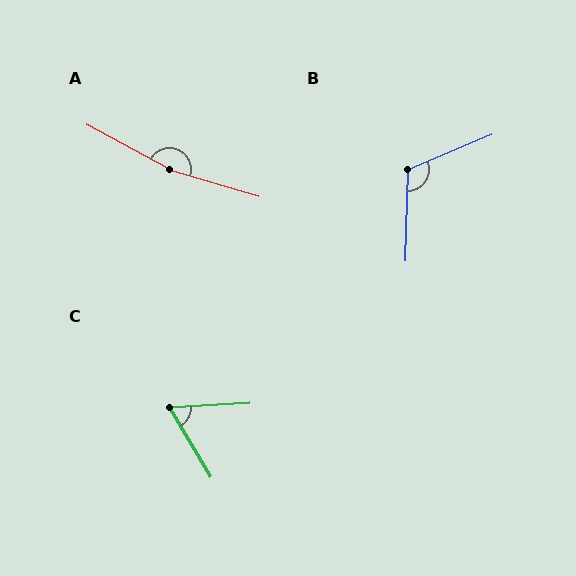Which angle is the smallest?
C, at approximately 62 degrees.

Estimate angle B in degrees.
Approximately 114 degrees.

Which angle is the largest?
A, at approximately 169 degrees.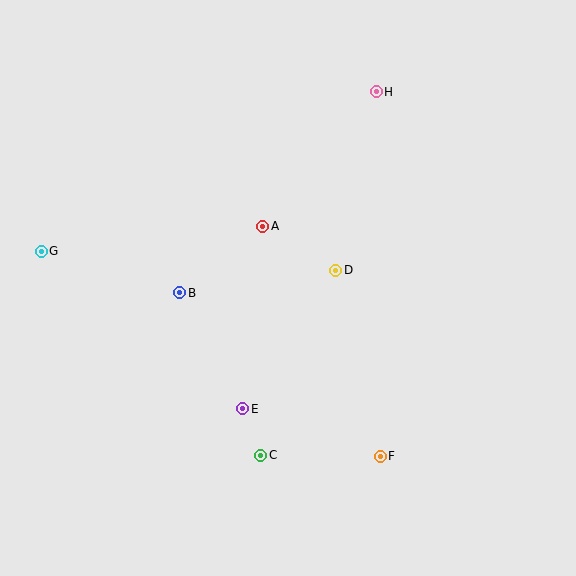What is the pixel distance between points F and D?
The distance between F and D is 191 pixels.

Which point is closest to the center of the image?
Point D at (336, 270) is closest to the center.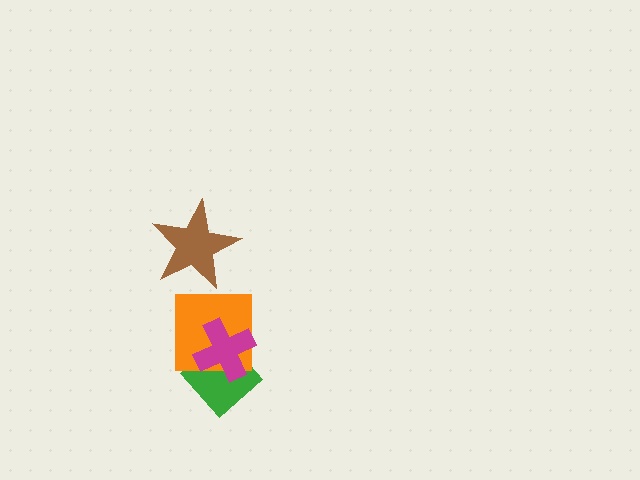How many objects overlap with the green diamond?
2 objects overlap with the green diamond.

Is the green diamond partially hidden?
Yes, it is partially covered by another shape.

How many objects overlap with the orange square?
2 objects overlap with the orange square.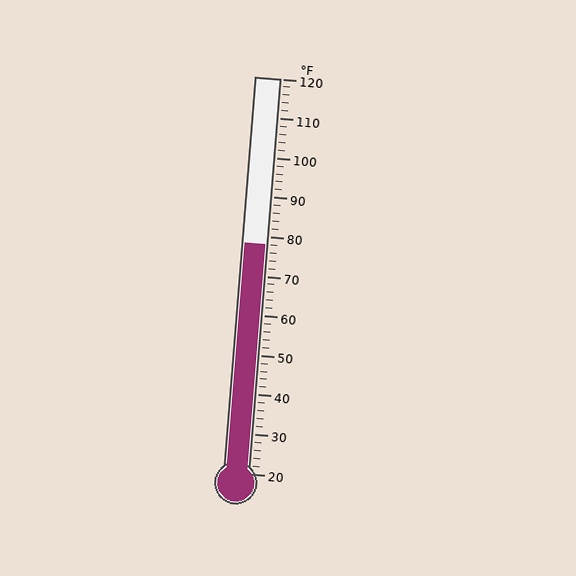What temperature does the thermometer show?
The thermometer shows approximately 78°F.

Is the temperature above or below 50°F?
The temperature is above 50°F.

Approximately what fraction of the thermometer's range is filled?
The thermometer is filled to approximately 60% of its range.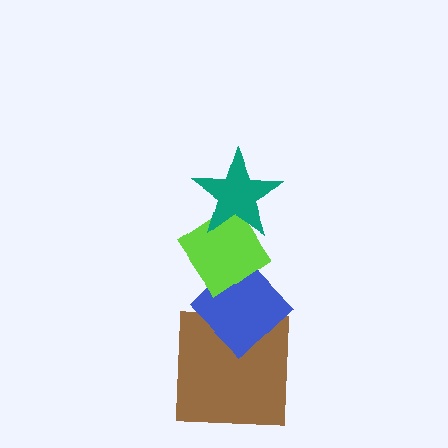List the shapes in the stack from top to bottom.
From top to bottom: the teal star, the lime diamond, the blue diamond, the brown square.